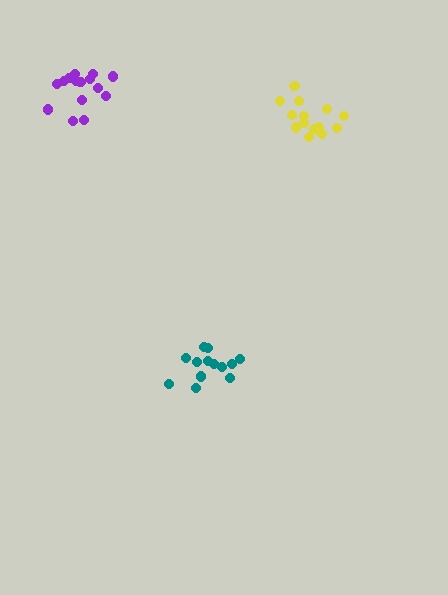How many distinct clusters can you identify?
There are 3 distinct clusters.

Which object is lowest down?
The teal cluster is bottommost.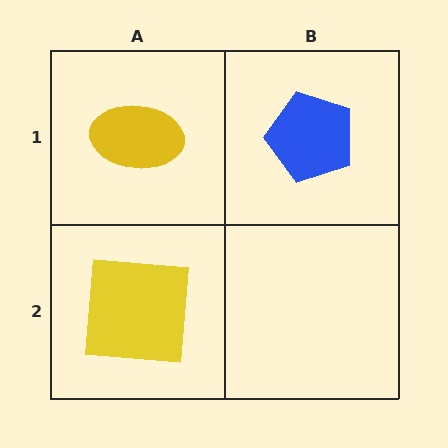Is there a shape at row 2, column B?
No, that cell is empty.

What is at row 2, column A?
A yellow square.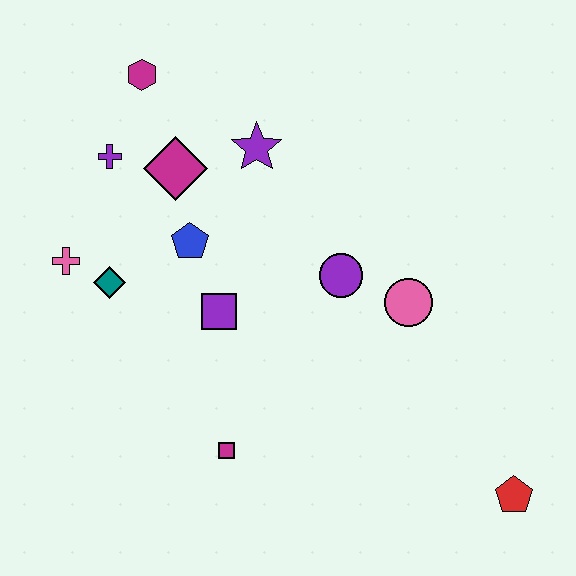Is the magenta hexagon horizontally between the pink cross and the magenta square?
Yes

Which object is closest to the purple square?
The blue pentagon is closest to the purple square.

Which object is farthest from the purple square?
The red pentagon is farthest from the purple square.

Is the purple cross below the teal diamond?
No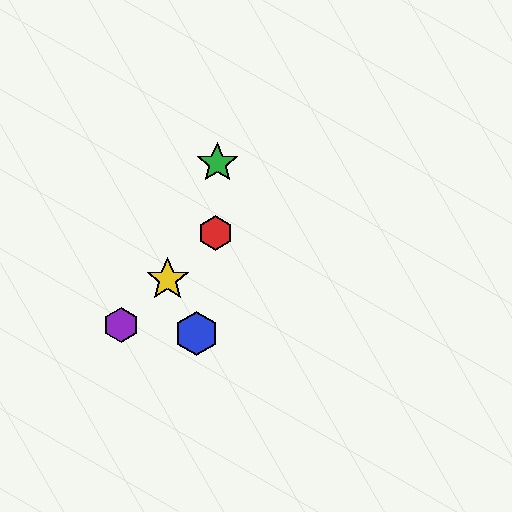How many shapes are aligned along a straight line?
3 shapes (the red hexagon, the yellow star, the purple hexagon) are aligned along a straight line.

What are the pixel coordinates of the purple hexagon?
The purple hexagon is at (121, 325).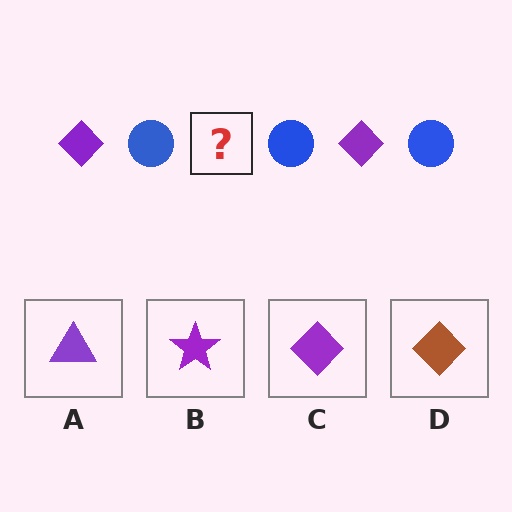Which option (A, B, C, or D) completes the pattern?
C.